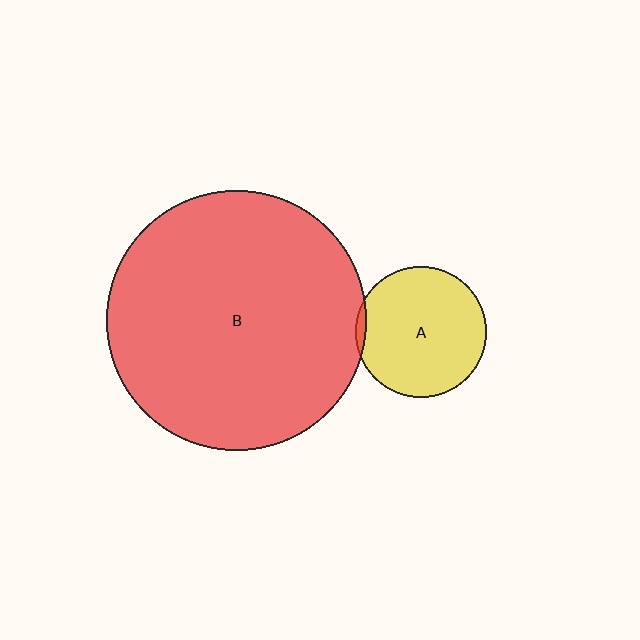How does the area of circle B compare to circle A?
Approximately 3.9 times.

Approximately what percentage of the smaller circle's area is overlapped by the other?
Approximately 5%.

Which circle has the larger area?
Circle B (red).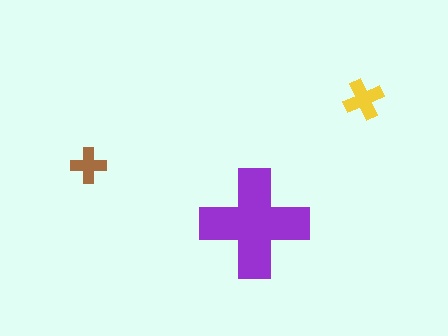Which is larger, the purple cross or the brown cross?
The purple one.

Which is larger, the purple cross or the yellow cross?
The purple one.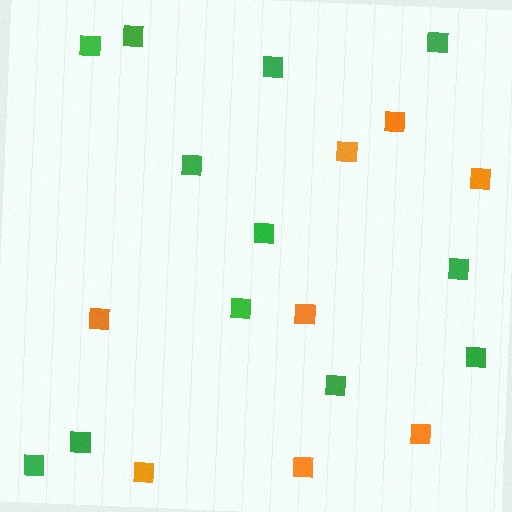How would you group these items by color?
There are 2 groups: one group of orange squares (8) and one group of green squares (12).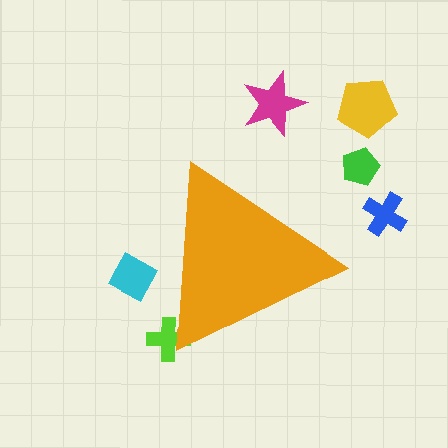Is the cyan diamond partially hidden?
Yes, the cyan diamond is partially hidden behind the orange triangle.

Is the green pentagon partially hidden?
No, the green pentagon is fully visible.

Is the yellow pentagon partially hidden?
No, the yellow pentagon is fully visible.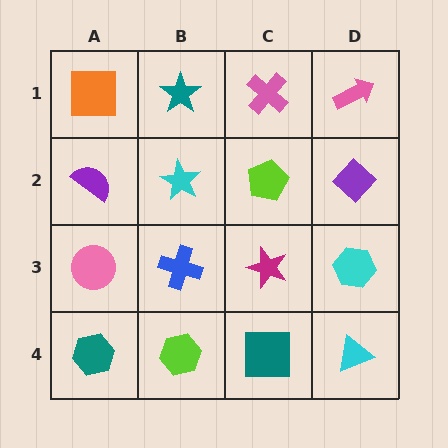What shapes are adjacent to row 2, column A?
An orange square (row 1, column A), a pink circle (row 3, column A), a cyan star (row 2, column B).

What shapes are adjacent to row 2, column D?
A pink arrow (row 1, column D), a cyan hexagon (row 3, column D), a lime pentagon (row 2, column C).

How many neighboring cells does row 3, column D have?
3.